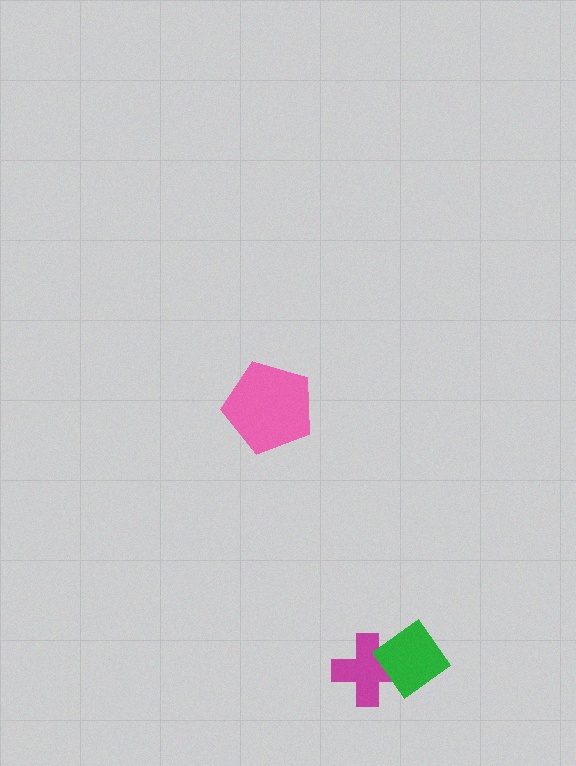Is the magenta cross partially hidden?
Yes, it is partially covered by another shape.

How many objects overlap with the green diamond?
1 object overlaps with the green diamond.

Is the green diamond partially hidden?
No, no other shape covers it.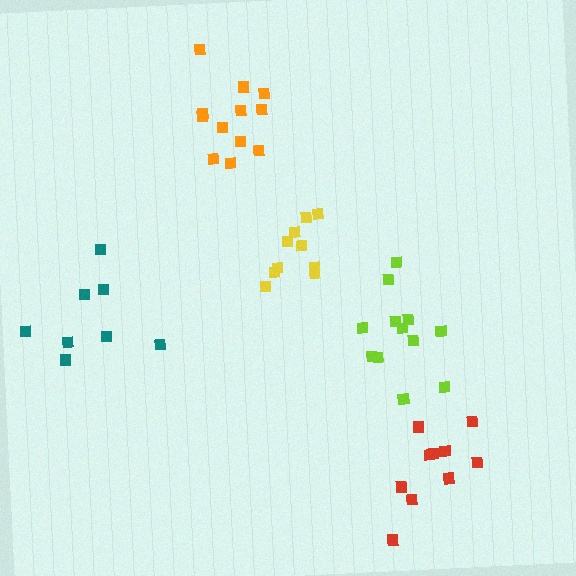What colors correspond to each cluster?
The clusters are colored: yellow, teal, orange, red, lime.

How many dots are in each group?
Group 1: 10 dots, Group 2: 8 dots, Group 3: 12 dots, Group 4: 10 dots, Group 5: 12 dots (52 total).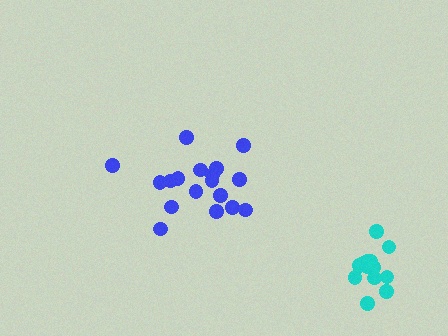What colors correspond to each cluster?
The clusters are colored: cyan, blue.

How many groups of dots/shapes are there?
There are 2 groups.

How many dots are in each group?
Group 1: 13 dots, Group 2: 18 dots (31 total).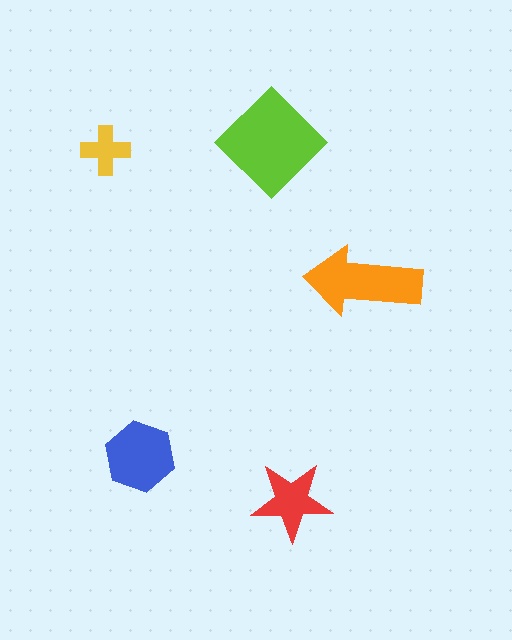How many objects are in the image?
There are 5 objects in the image.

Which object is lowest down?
The red star is bottommost.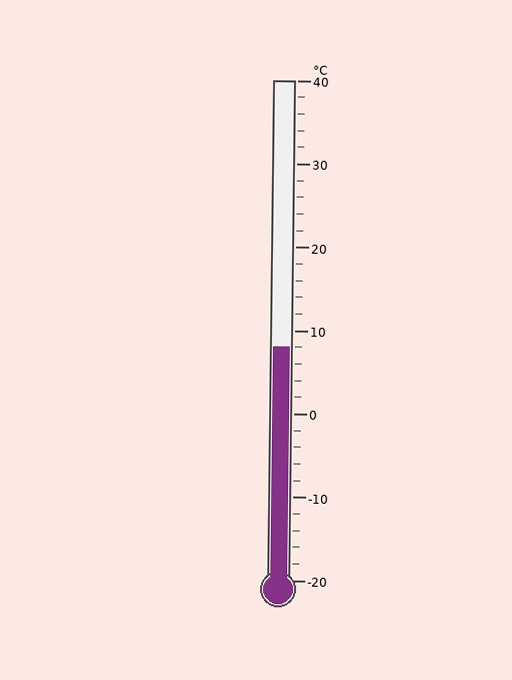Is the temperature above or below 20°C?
The temperature is below 20°C.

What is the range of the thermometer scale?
The thermometer scale ranges from -20°C to 40°C.